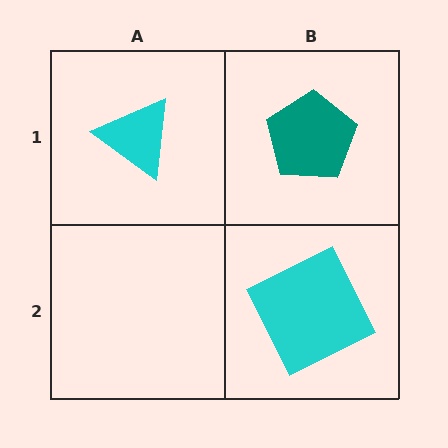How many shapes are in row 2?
1 shape.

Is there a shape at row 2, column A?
No, that cell is empty.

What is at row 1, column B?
A teal pentagon.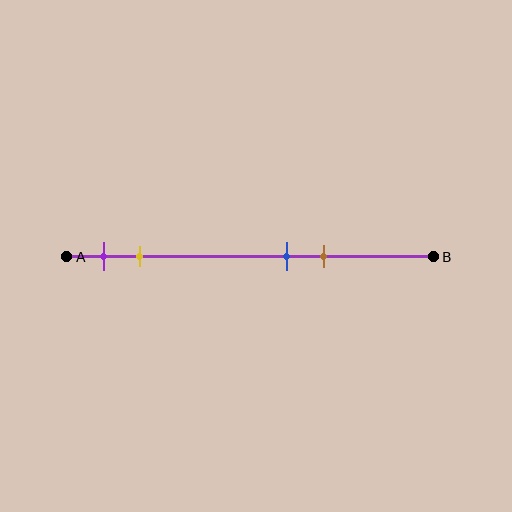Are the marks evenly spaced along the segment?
No, the marks are not evenly spaced.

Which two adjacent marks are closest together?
The blue and brown marks are the closest adjacent pair.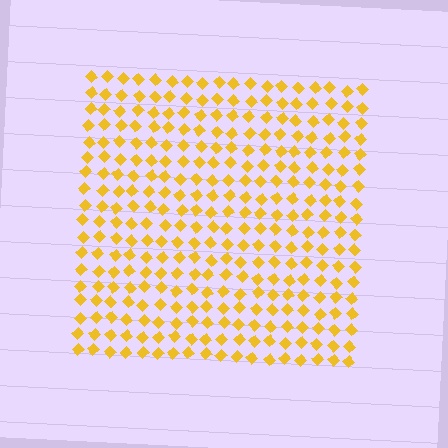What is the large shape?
The large shape is a square.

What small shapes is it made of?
It is made of small diamonds.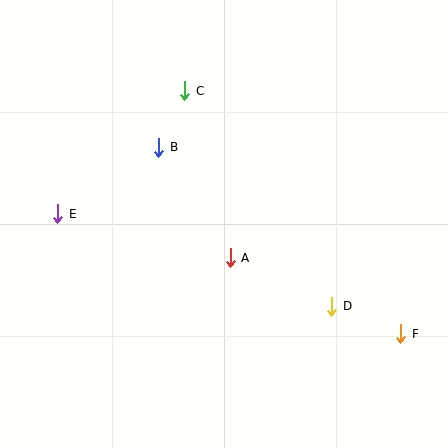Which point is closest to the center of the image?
Point A at (230, 258) is closest to the center.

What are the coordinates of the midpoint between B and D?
The midpoint between B and D is at (245, 227).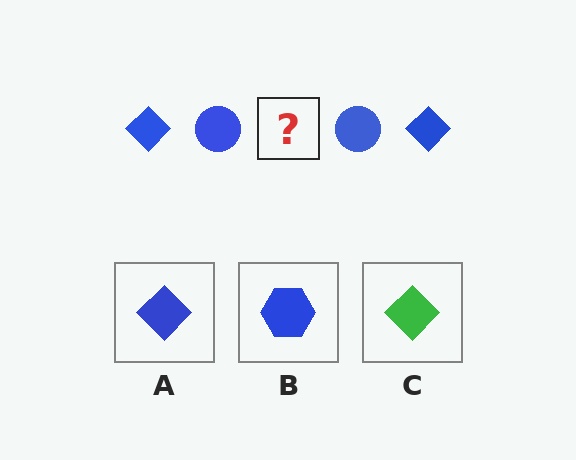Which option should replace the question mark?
Option A.